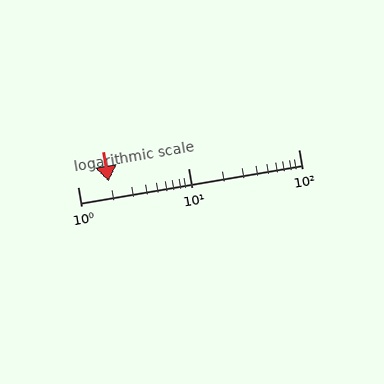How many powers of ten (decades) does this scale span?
The scale spans 2 decades, from 1 to 100.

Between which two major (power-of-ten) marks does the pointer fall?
The pointer is between 1 and 10.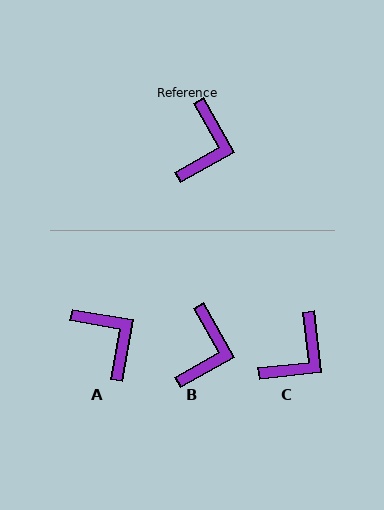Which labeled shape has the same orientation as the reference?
B.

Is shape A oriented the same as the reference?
No, it is off by about 51 degrees.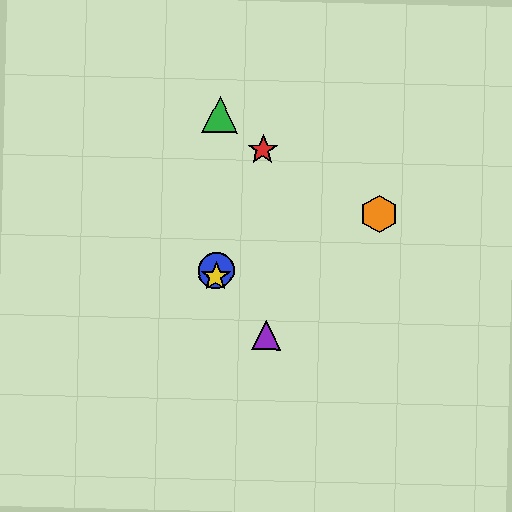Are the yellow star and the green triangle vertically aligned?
Yes, both are at x≈216.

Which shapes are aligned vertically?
The blue circle, the green triangle, the yellow star are aligned vertically.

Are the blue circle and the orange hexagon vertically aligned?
No, the blue circle is at x≈216 and the orange hexagon is at x≈379.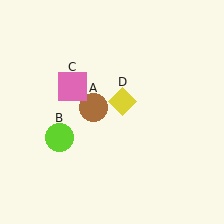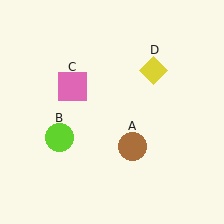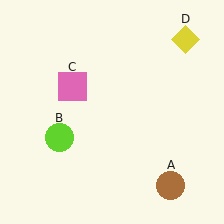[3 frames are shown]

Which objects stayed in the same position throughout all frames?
Lime circle (object B) and pink square (object C) remained stationary.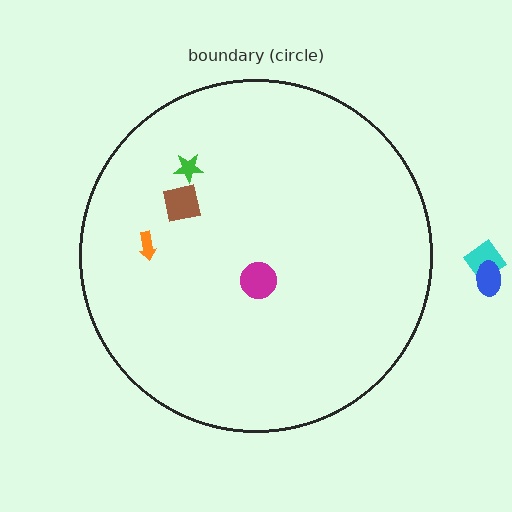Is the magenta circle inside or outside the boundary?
Inside.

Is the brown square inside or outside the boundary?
Inside.